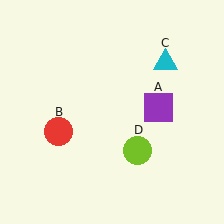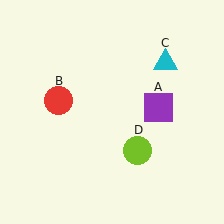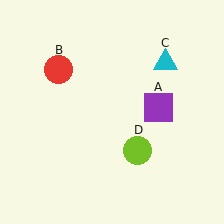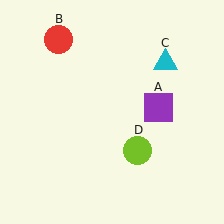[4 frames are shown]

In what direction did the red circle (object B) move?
The red circle (object B) moved up.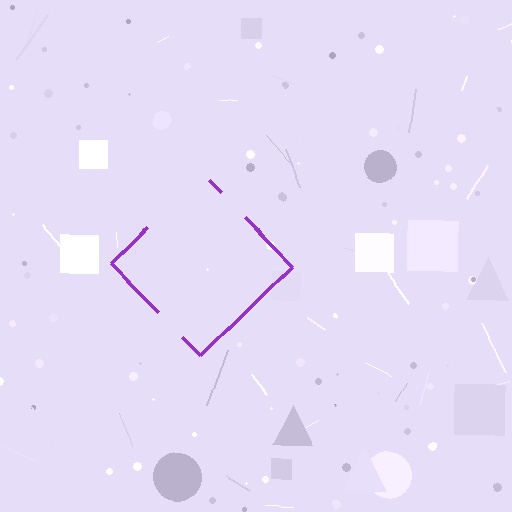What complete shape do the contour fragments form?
The contour fragments form a diamond.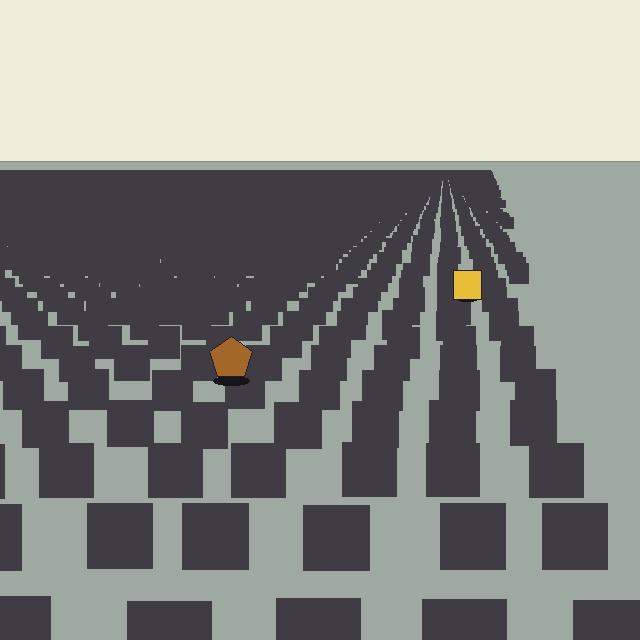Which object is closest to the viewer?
The brown pentagon is closest. The texture marks near it are larger and more spread out.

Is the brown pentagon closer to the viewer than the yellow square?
Yes. The brown pentagon is closer — you can tell from the texture gradient: the ground texture is coarser near it.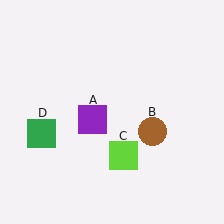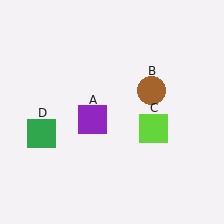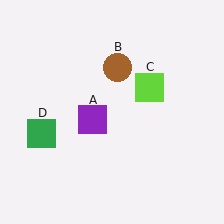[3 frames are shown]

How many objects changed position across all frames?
2 objects changed position: brown circle (object B), lime square (object C).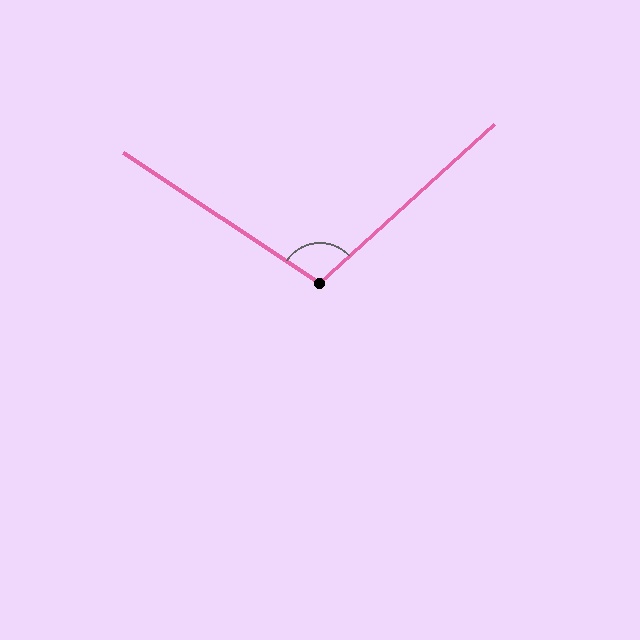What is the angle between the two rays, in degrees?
Approximately 104 degrees.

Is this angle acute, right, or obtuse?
It is obtuse.